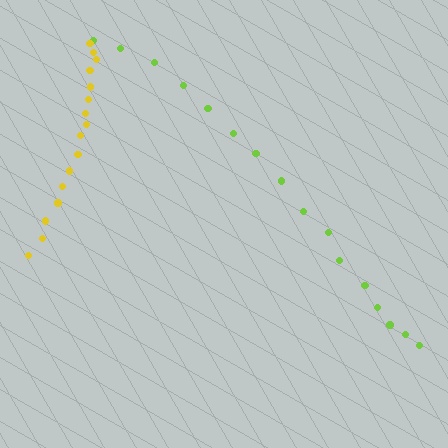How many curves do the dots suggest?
There are 2 distinct paths.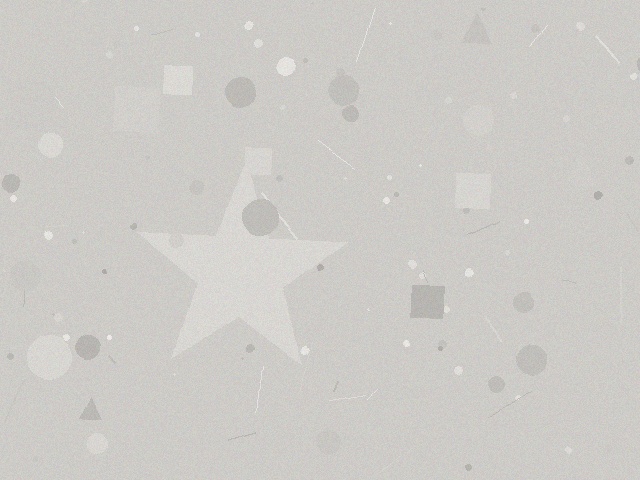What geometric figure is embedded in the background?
A star is embedded in the background.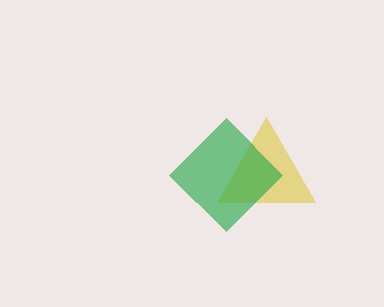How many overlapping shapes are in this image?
There are 2 overlapping shapes in the image.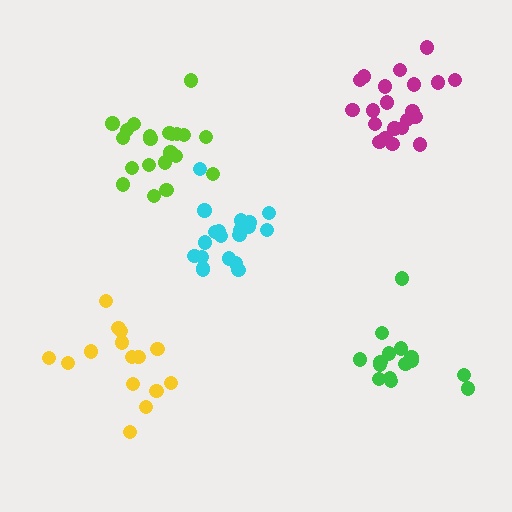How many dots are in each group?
Group 1: 16 dots, Group 2: 15 dots, Group 3: 21 dots, Group 4: 20 dots, Group 5: 21 dots (93 total).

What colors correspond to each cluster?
The clusters are colored: green, yellow, lime, cyan, magenta.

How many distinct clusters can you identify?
There are 5 distinct clusters.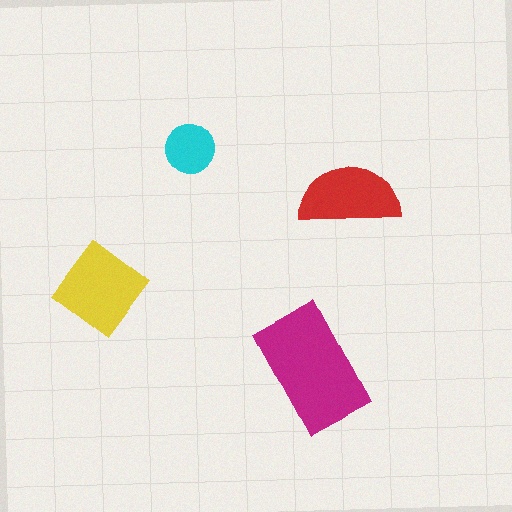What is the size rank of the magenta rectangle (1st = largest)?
1st.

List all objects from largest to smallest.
The magenta rectangle, the yellow diamond, the red semicircle, the cyan circle.